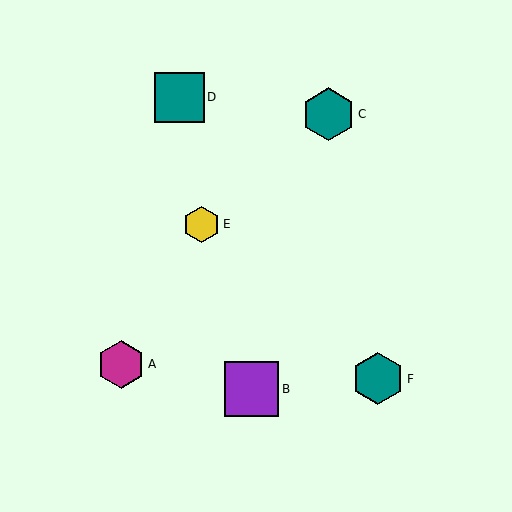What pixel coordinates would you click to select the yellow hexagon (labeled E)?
Click at (202, 224) to select the yellow hexagon E.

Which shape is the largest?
The purple square (labeled B) is the largest.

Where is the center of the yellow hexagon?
The center of the yellow hexagon is at (202, 224).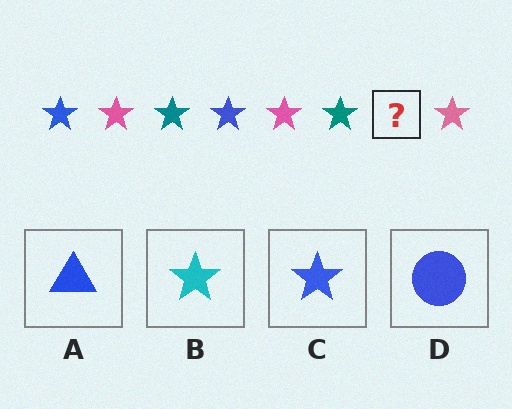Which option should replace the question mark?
Option C.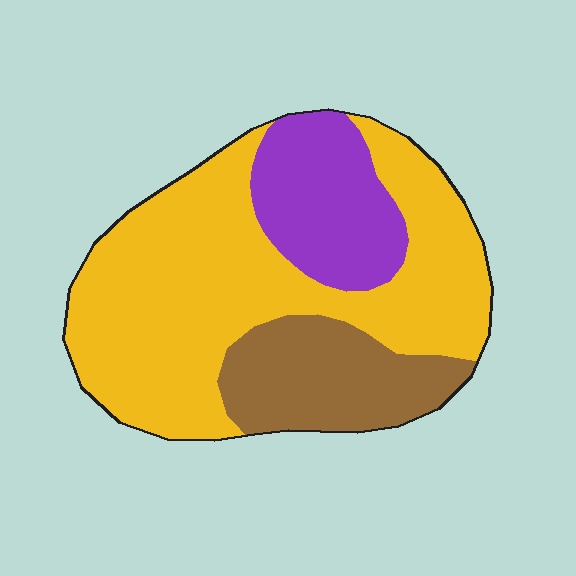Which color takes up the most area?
Yellow, at roughly 60%.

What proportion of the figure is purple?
Purple covers roughly 20% of the figure.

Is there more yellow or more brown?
Yellow.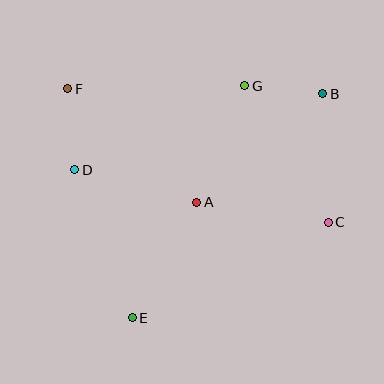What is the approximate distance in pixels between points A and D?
The distance between A and D is approximately 126 pixels.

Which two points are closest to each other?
Points B and G are closest to each other.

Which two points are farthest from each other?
Points B and E are farthest from each other.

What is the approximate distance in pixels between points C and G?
The distance between C and G is approximately 160 pixels.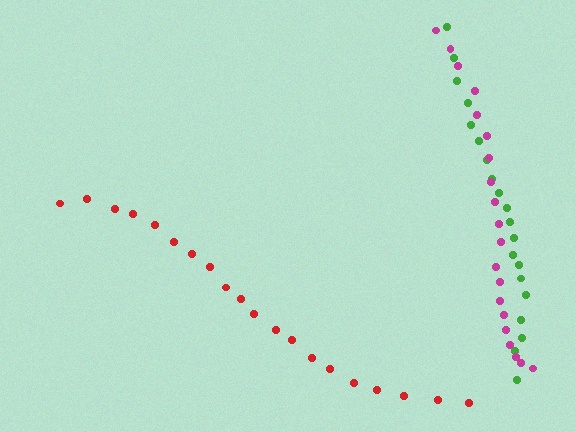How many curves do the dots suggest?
There are 3 distinct paths.